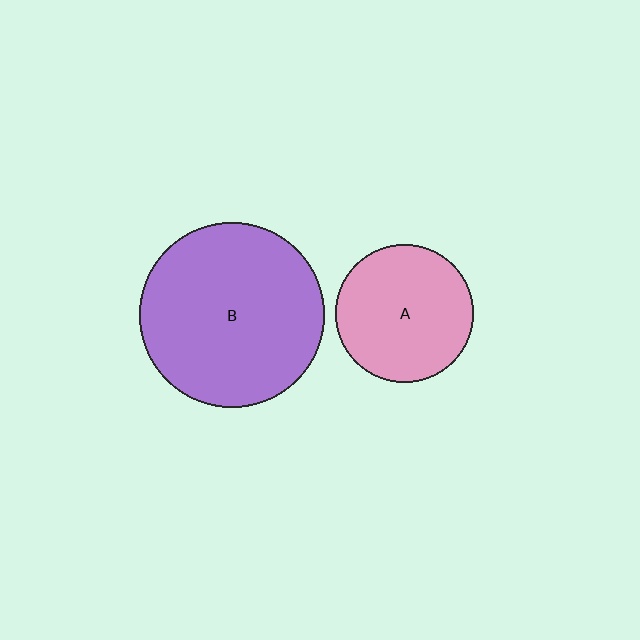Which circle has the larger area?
Circle B (purple).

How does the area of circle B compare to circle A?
Approximately 1.8 times.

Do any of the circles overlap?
No, none of the circles overlap.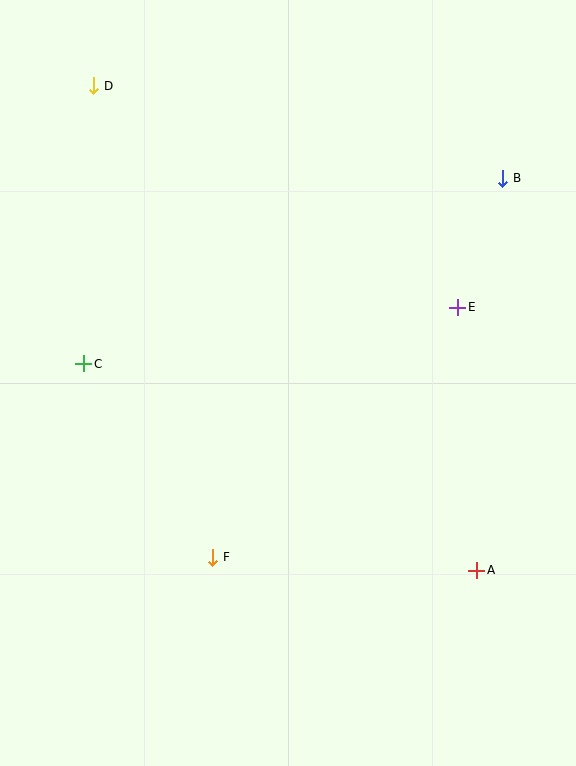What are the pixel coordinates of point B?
Point B is at (503, 178).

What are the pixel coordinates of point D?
Point D is at (94, 86).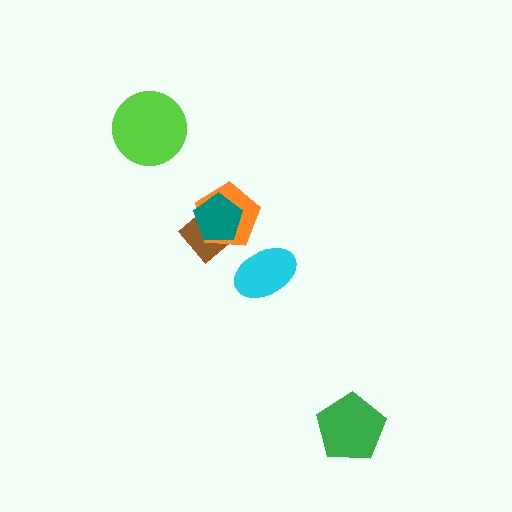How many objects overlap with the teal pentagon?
2 objects overlap with the teal pentagon.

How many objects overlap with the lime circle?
0 objects overlap with the lime circle.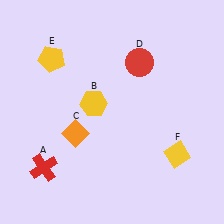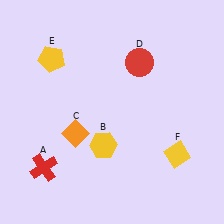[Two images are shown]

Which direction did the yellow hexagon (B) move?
The yellow hexagon (B) moved down.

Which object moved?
The yellow hexagon (B) moved down.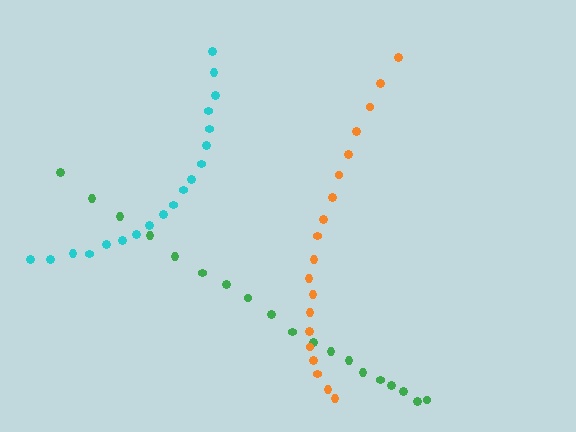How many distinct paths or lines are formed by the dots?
There are 3 distinct paths.